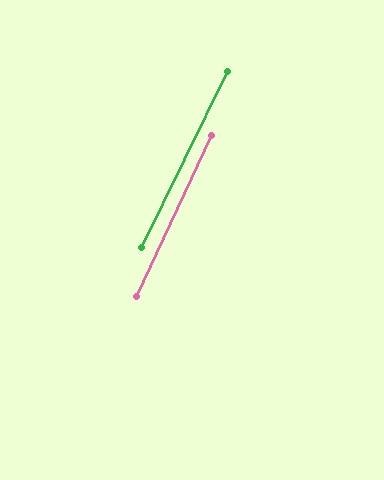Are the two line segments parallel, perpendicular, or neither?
Parallel — their directions differ by only 1.1°.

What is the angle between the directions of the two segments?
Approximately 1 degree.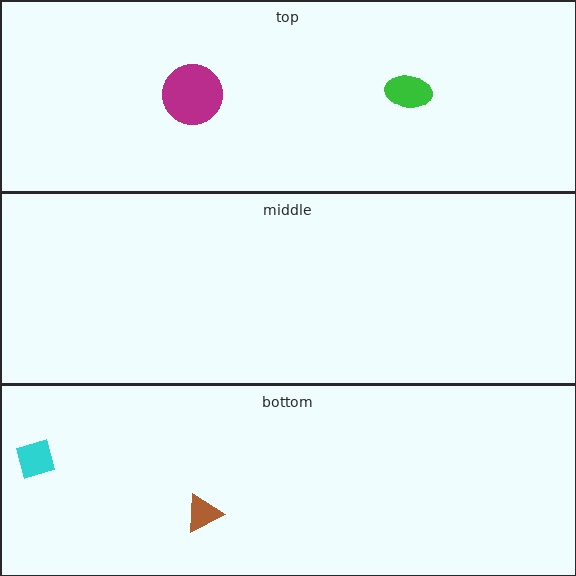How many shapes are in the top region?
2.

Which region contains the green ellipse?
The top region.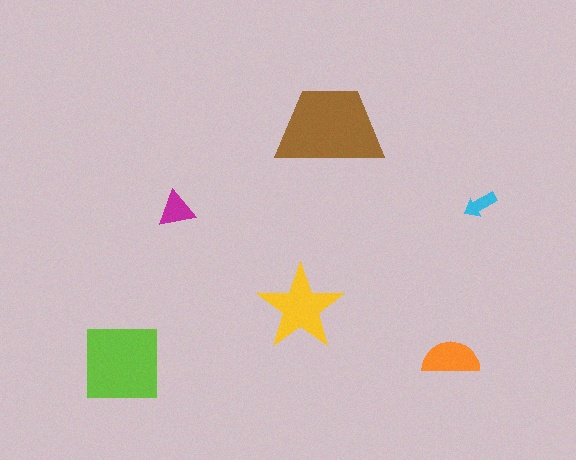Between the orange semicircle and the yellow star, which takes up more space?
The yellow star.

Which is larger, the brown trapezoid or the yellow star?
The brown trapezoid.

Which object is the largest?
The brown trapezoid.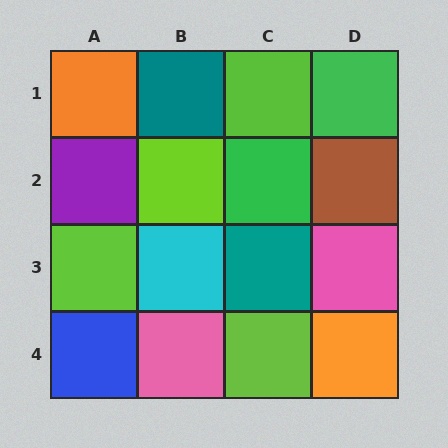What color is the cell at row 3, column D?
Pink.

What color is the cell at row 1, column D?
Green.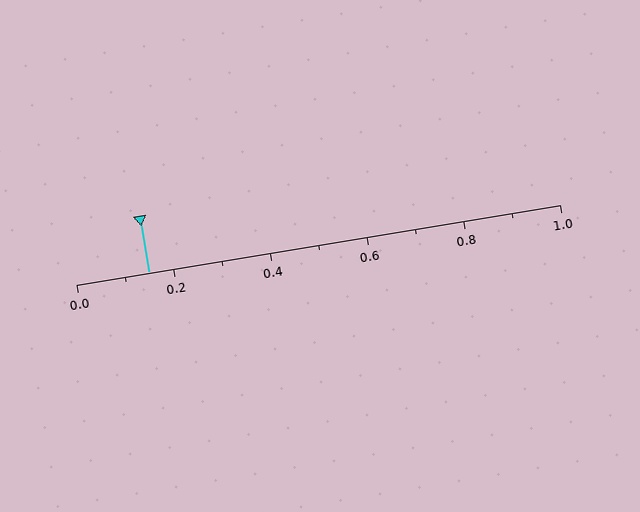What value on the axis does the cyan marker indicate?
The marker indicates approximately 0.15.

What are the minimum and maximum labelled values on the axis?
The axis runs from 0.0 to 1.0.